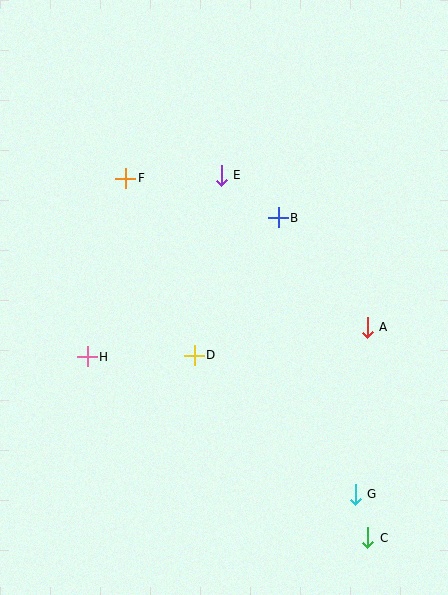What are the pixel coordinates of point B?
Point B is at (278, 218).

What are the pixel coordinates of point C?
Point C is at (368, 538).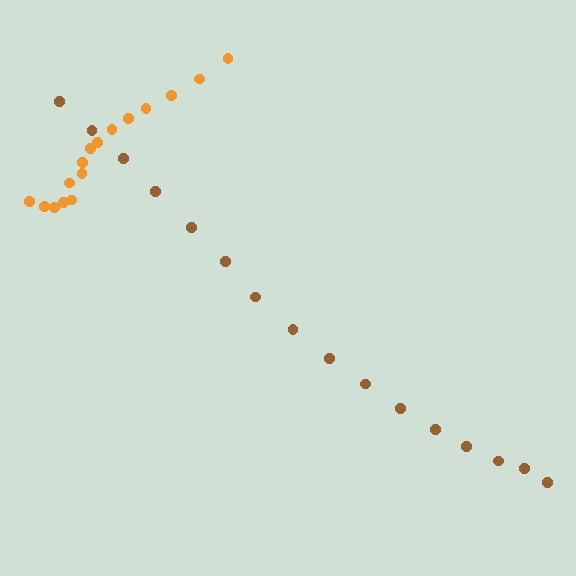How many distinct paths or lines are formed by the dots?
There are 2 distinct paths.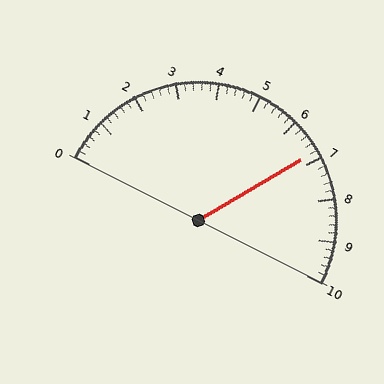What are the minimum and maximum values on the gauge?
The gauge ranges from 0 to 10.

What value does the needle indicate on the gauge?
The needle indicates approximately 6.8.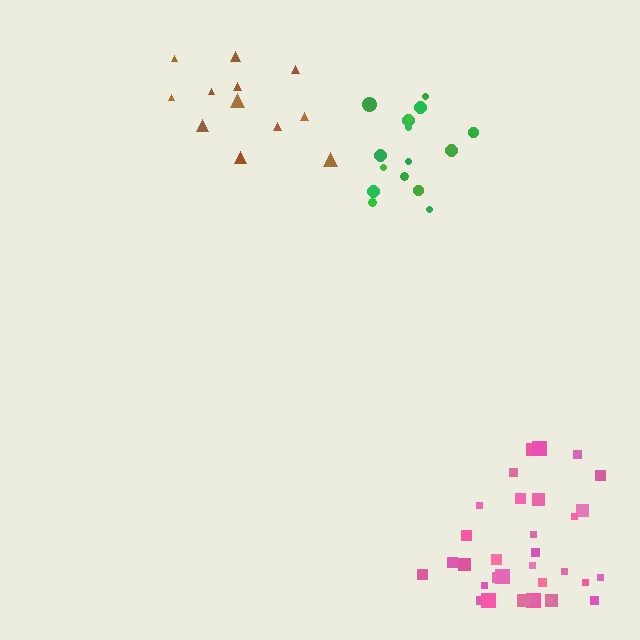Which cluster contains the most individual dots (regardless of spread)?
Pink (34).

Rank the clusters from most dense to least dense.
green, pink, brown.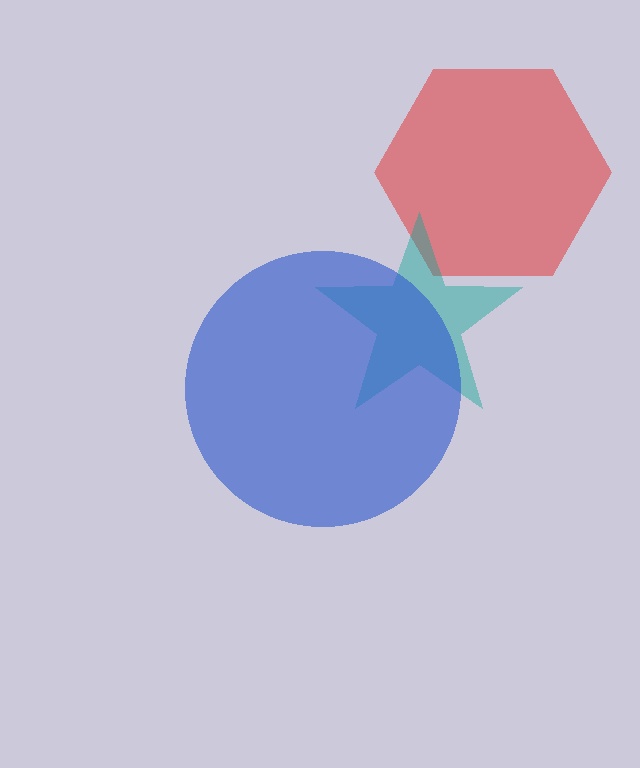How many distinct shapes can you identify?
There are 3 distinct shapes: a red hexagon, a teal star, a blue circle.